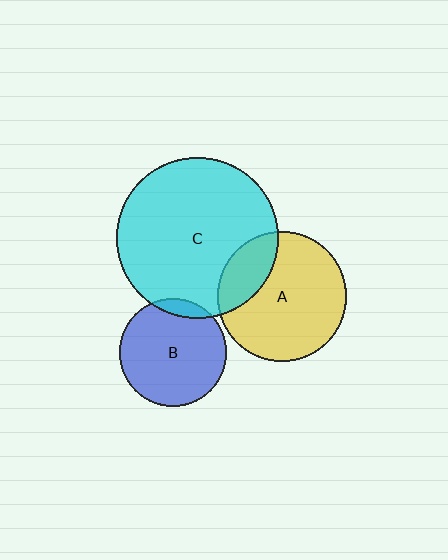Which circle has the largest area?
Circle C (cyan).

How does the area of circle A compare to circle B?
Approximately 1.4 times.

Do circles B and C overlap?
Yes.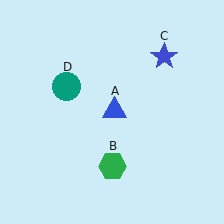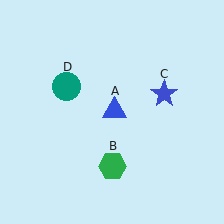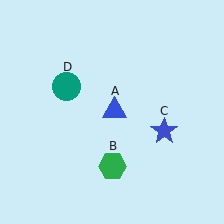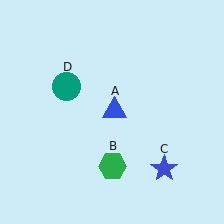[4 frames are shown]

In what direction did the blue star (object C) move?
The blue star (object C) moved down.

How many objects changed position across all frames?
1 object changed position: blue star (object C).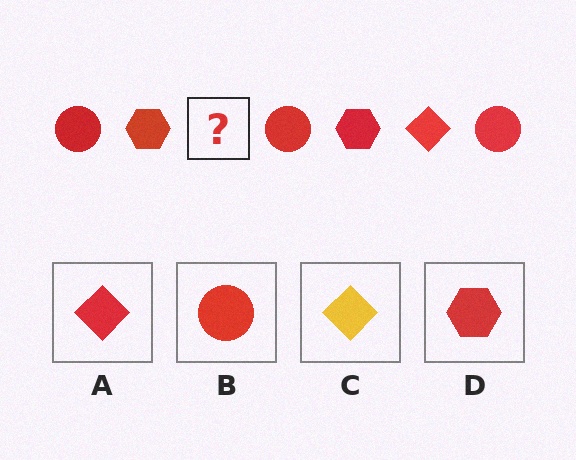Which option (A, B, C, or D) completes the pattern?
A.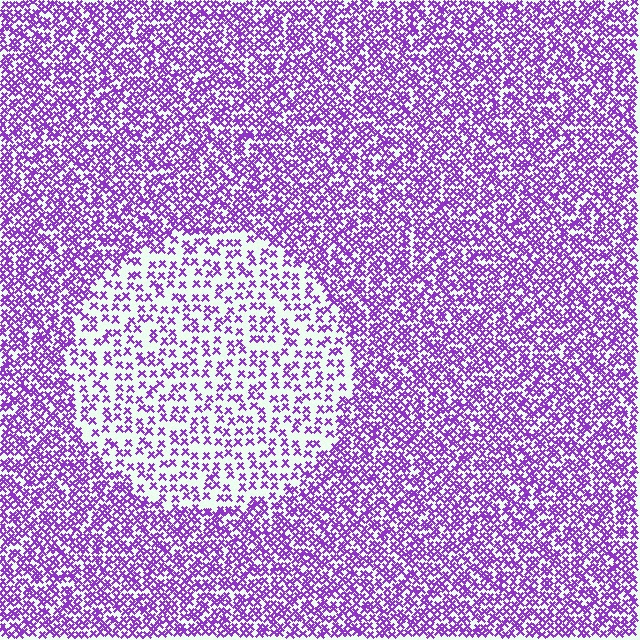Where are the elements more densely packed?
The elements are more densely packed outside the circle boundary.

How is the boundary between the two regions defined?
The boundary is defined by a change in element density (approximately 2.2x ratio). All elements are the same color, size, and shape.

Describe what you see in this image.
The image contains small purple elements arranged at two different densities. A circle-shaped region is visible where the elements are less densely packed than the surrounding area.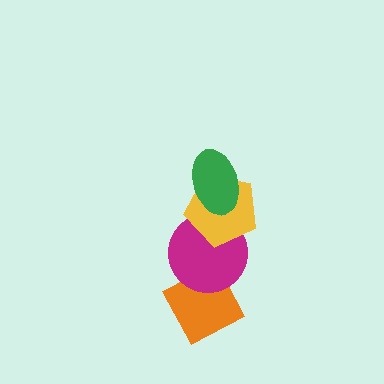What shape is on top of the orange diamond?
The magenta circle is on top of the orange diamond.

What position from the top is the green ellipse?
The green ellipse is 1st from the top.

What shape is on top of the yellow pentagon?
The green ellipse is on top of the yellow pentagon.